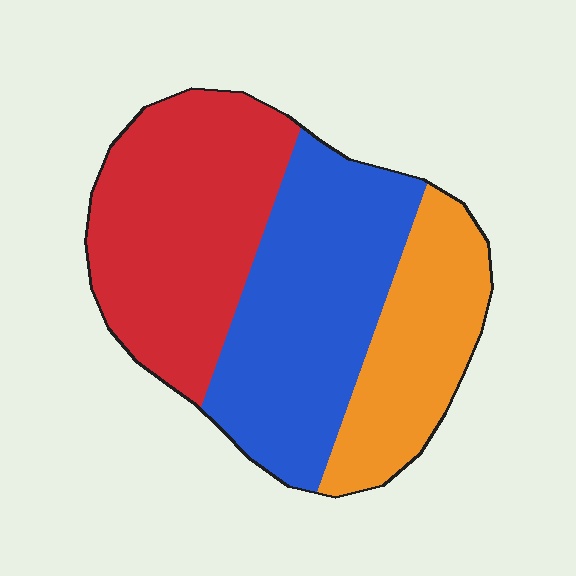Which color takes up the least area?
Orange, at roughly 25%.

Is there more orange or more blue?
Blue.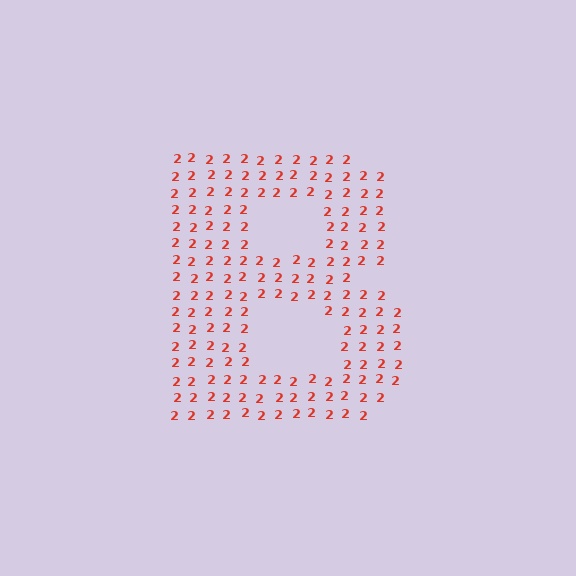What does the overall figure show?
The overall figure shows the letter B.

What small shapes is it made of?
It is made of small digit 2's.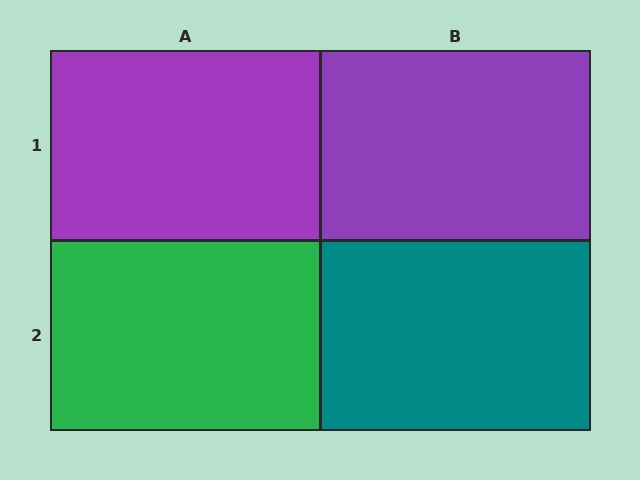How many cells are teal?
1 cell is teal.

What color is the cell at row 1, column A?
Purple.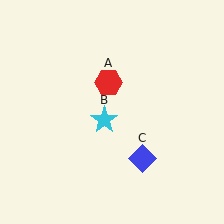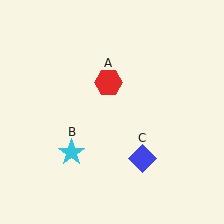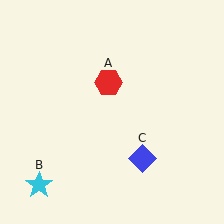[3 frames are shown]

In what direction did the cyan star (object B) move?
The cyan star (object B) moved down and to the left.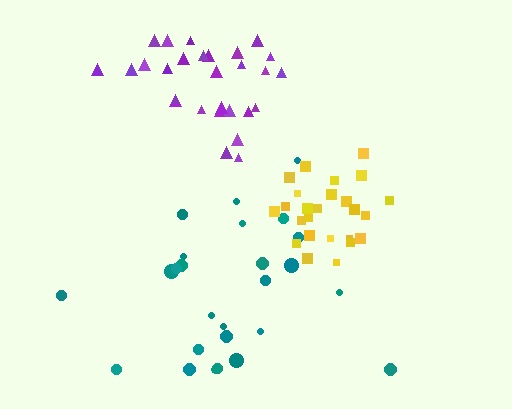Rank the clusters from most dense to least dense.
yellow, purple, teal.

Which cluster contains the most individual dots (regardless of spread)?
Purple (28).